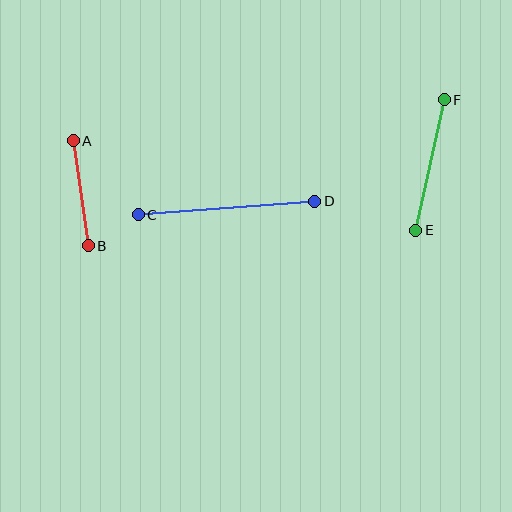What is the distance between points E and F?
The distance is approximately 134 pixels.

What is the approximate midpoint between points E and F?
The midpoint is at approximately (430, 165) pixels.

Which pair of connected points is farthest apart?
Points C and D are farthest apart.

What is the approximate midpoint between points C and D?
The midpoint is at approximately (227, 208) pixels.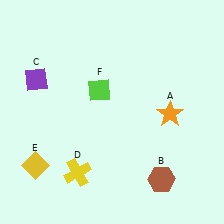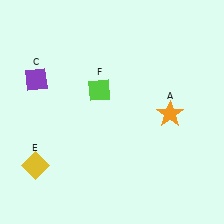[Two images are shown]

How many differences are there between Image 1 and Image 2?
There are 2 differences between the two images.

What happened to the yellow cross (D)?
The yellow cross (D) was removed in Image 2. It was in the bottom-left area of Image 1.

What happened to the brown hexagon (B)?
The brown hexagon (B) was removed in Image 2. It was in the bottom-right area of Image 1.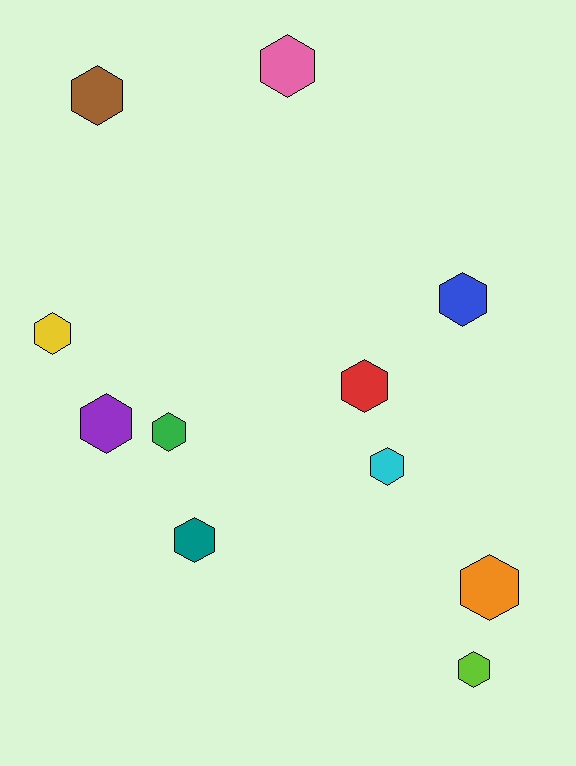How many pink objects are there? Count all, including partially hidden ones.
There is 1 pink object.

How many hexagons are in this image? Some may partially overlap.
There are 11 hexagons.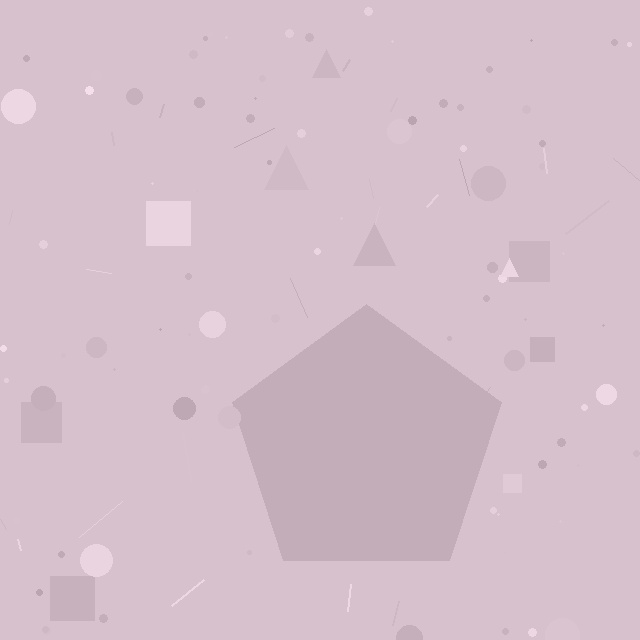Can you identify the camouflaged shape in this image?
The camouflaged shape is a pentagon.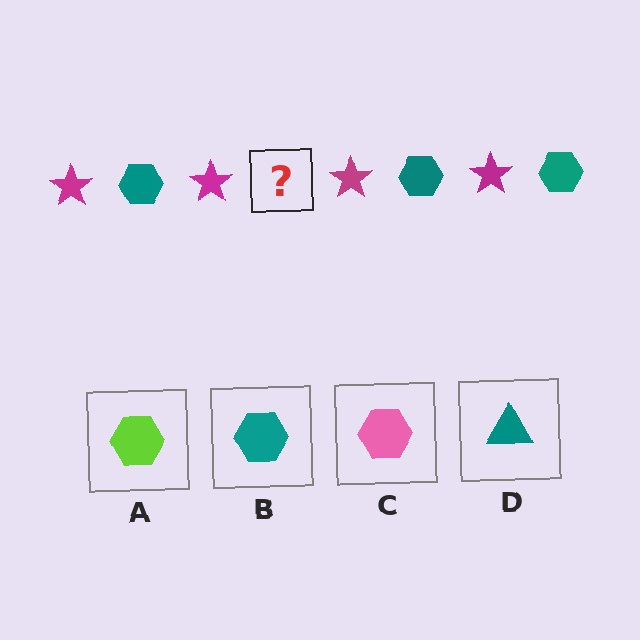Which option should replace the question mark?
Option B.